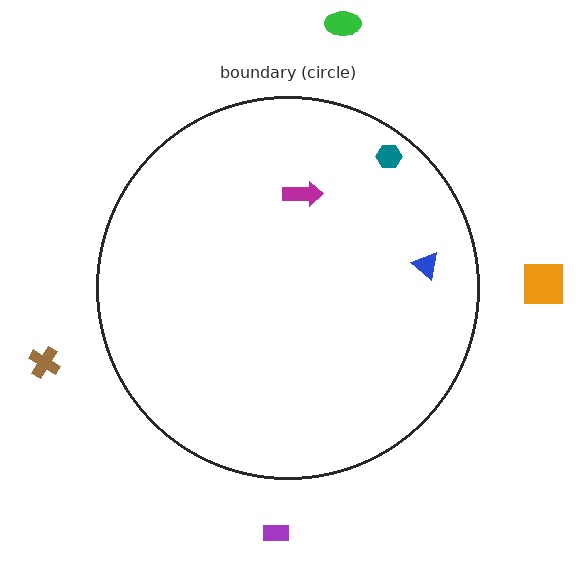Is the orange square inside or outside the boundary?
Outside.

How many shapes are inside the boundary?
3 inside, 4 outside.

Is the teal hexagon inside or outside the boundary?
Inside.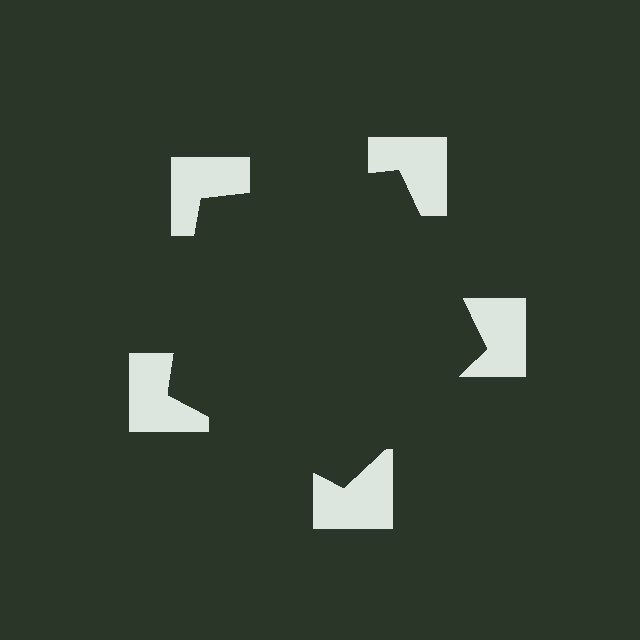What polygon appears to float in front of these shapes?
An illusory pentagon — its edges are inferred from the aligned wedge cuts in the notched squares, not physically drawn.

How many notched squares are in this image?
There are 5 — one at each vertex of the illusory pentagon.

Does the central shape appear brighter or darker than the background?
It typically appears slightly darker than the background, even though no actual brightness change is drawn.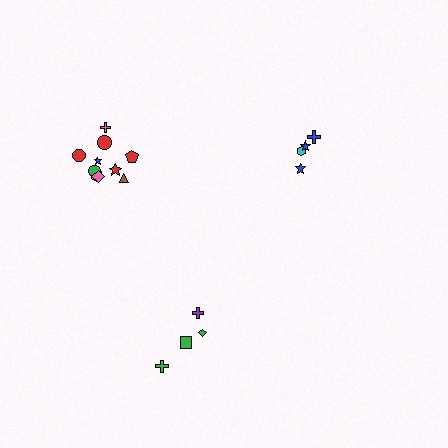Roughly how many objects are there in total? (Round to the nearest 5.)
Roughly 20 objects in total.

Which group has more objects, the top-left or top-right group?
The top-left group.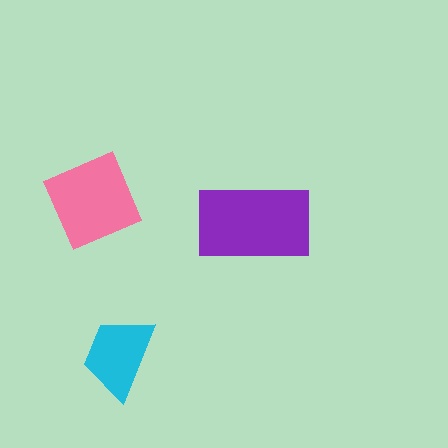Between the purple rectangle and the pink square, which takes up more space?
The purple rectangle.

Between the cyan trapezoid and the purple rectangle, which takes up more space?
The purple rectangle.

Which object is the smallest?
The cyan trapezoid.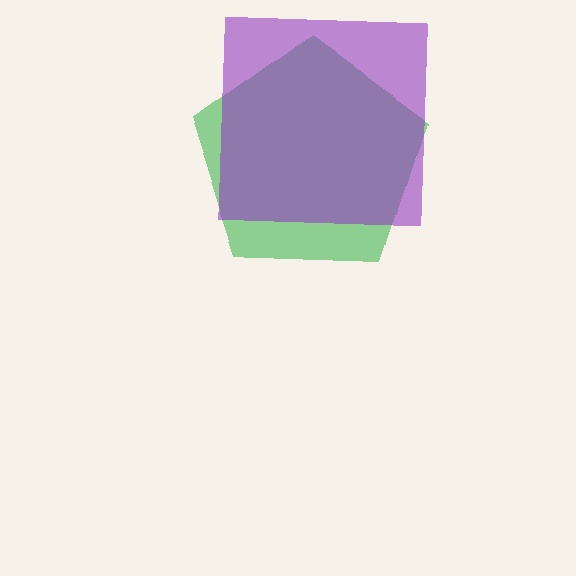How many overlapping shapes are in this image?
There are 2 overlapping shapes in the image.